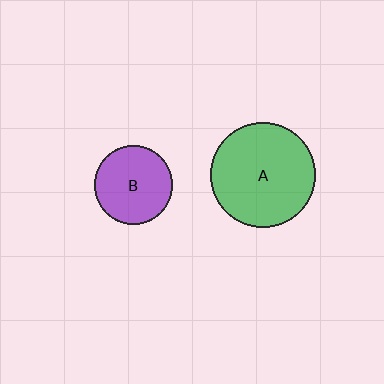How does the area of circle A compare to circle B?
Approximately 1.8 times.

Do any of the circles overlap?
No, none of the circles overlap.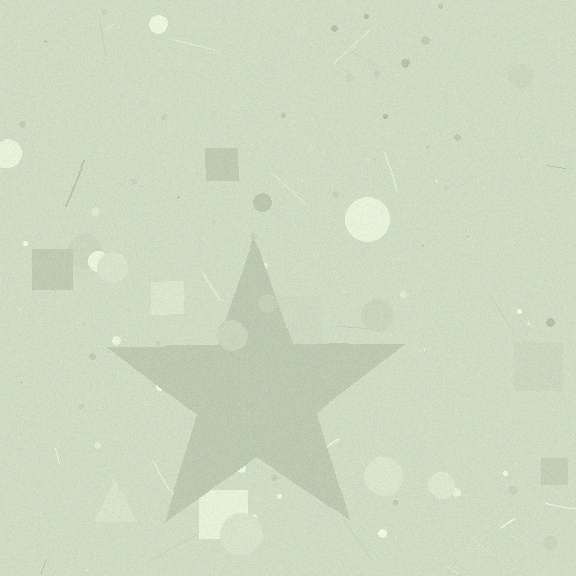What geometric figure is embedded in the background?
A star is embedded in the background.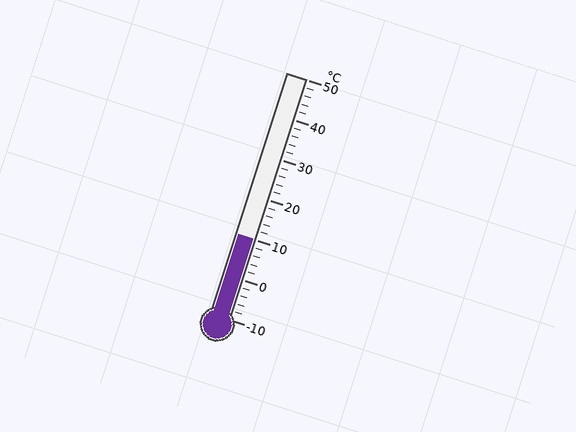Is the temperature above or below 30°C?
The temperature is below 30°C.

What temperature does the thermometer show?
The thermometer shows approximately 10°C.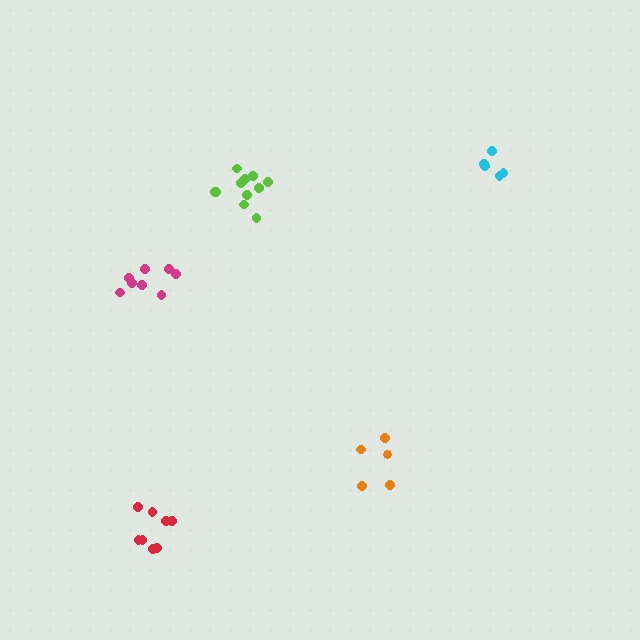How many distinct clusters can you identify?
There are 5 distinct clusters.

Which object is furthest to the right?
The cyan cluster is rightmost.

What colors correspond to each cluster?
The clusters are colored: red, magenta, orange, cyan, lime.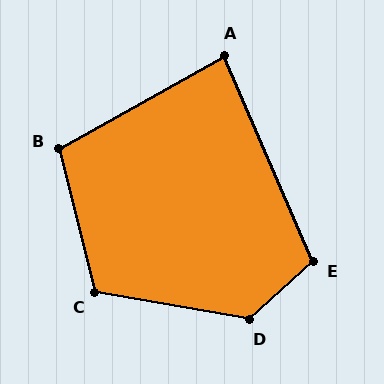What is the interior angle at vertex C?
Approximately 114 degrees (obtuse).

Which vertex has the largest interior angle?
D, at approximately 128 degrees.